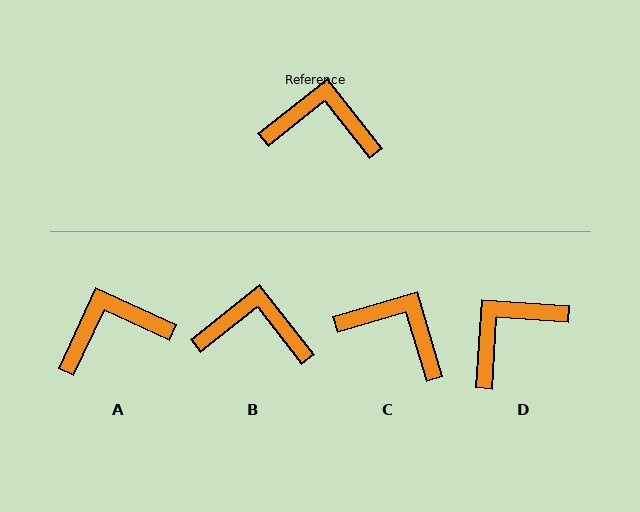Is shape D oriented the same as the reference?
No, it is off by about 48 degrees.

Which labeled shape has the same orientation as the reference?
B.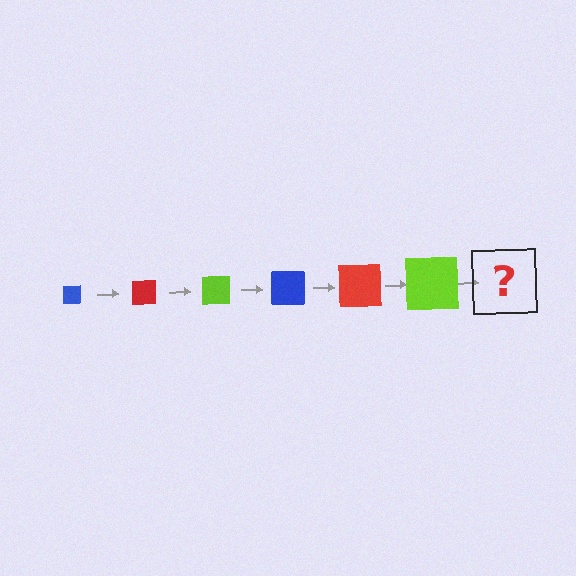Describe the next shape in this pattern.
It should be a blue square, larger than the previous one.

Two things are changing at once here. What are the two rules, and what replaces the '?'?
The two rules are that the square grows larger each step and the color cycles through blue, red, and lime. The '?' should be a blue square, larger than the previous one.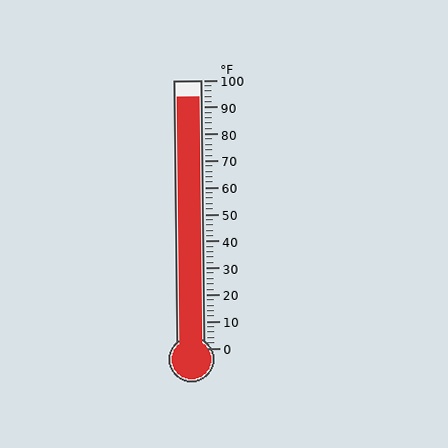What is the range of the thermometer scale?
The thermometer scale ranges from 0°F to 100°F.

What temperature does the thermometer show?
The thermometer shows approximately 94°F.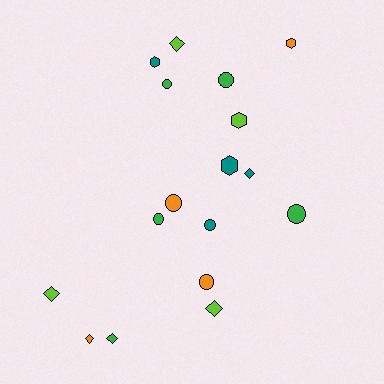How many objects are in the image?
There are 17 objects.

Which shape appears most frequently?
Circle, with 7 objects.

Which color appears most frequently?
Green, with 5 objects.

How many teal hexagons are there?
There are 2 teal hexagons.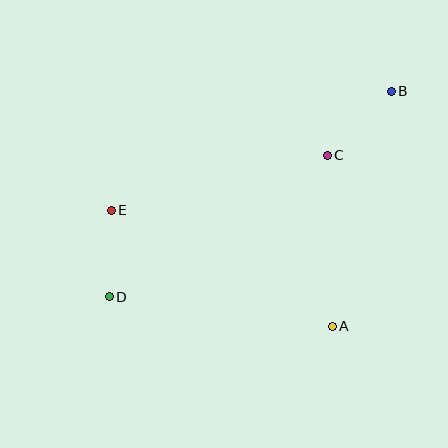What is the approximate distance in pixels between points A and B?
The distance between A and B is approximately 243 pixels.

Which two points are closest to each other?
Points D and E are closest to each other.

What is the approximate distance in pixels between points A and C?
The distance between A and C is approximately 171 pixels.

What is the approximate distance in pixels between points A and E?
The distance between A and E is approximately 250 pixels.